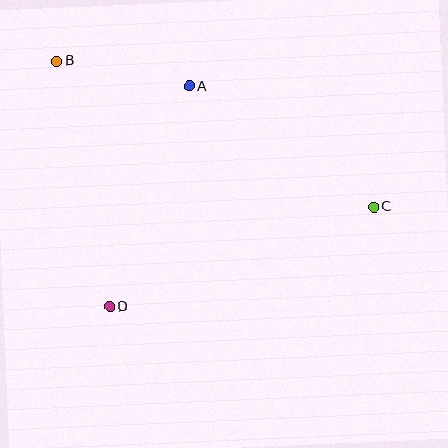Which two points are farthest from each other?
Points B and C are farthest from each other.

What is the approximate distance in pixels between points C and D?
The distance between C and D is approximately 282 pixels.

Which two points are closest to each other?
Points A and B are closest to each other.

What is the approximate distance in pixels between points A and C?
The distance between A and C is approximately 220 pixels.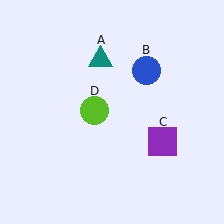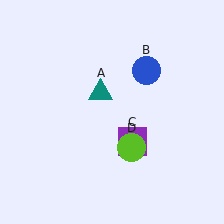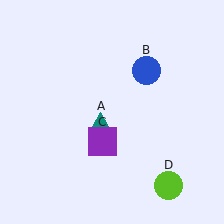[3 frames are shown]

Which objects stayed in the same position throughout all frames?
Blue circle (object B) remained stationary.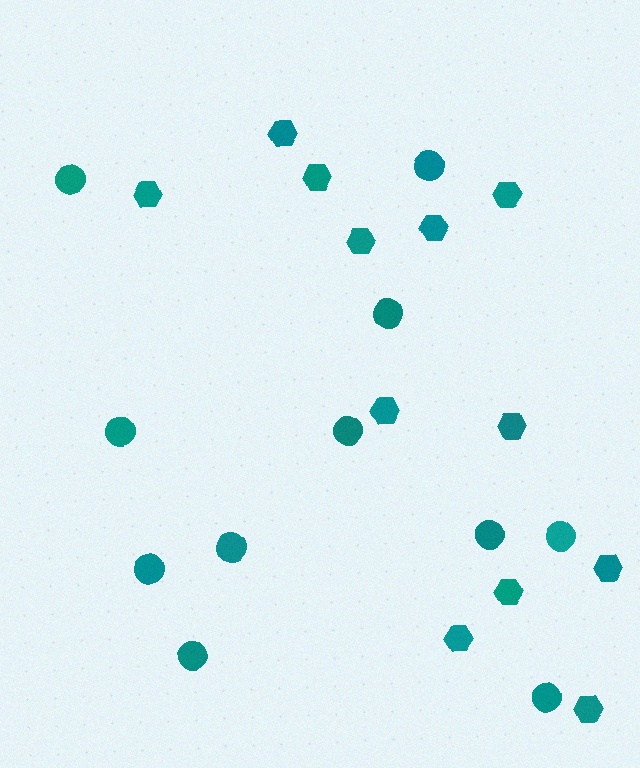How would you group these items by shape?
There are 2 groups: one group of hexagons (12) and one group of circles (11).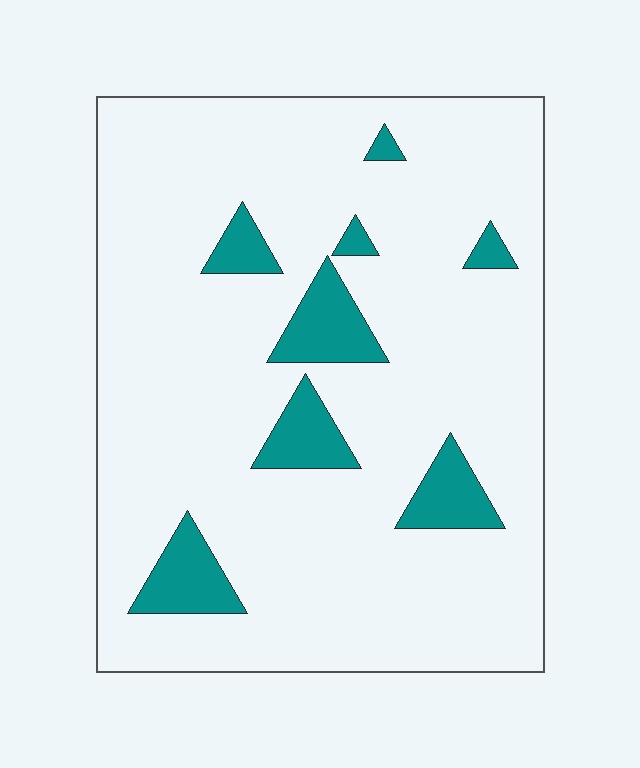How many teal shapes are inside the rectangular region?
8.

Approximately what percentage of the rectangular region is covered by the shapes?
Approximately 10%.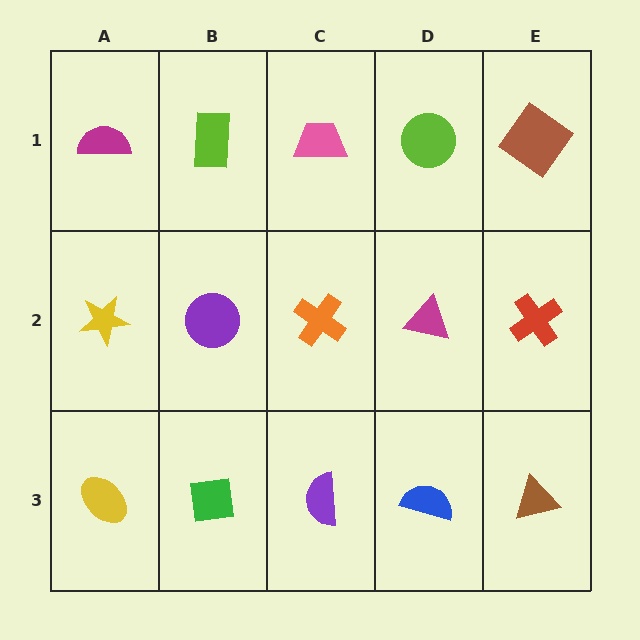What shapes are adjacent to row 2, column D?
A lime circle (row 1, column D), a blue semicircle (row 3, column D), an orange cross (row 2, column C), a red cross (row 2, column E).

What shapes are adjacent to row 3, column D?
A magenta triangle (row 2, column D), a purple semicircle (row 3, column C), a brown triangle (row 3, column E).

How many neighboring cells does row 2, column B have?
4.